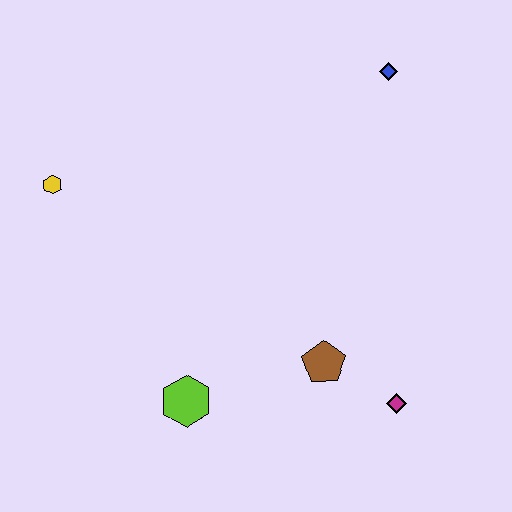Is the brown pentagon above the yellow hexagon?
No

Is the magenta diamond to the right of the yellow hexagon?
Yes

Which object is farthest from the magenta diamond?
The yellow hexagon is farthest from the magenta diamond.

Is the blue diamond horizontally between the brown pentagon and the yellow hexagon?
No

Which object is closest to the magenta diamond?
The brown pentagon is closest to the magenta diamond.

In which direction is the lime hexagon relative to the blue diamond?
The lime hexagon is below the blue diamond.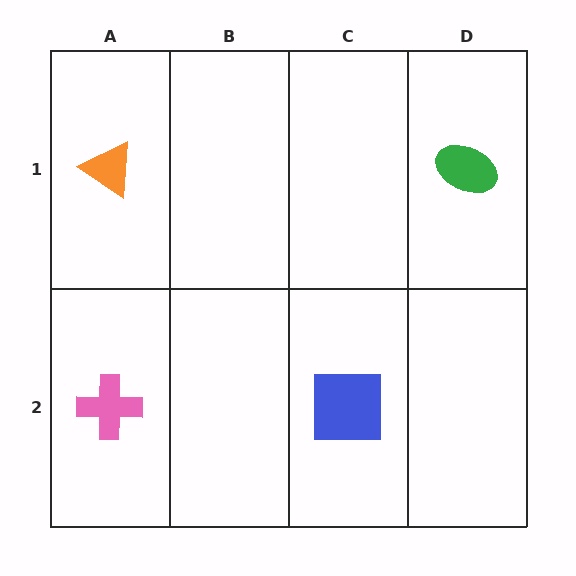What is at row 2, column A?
A pink cross.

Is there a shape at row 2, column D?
No, that cell is empty.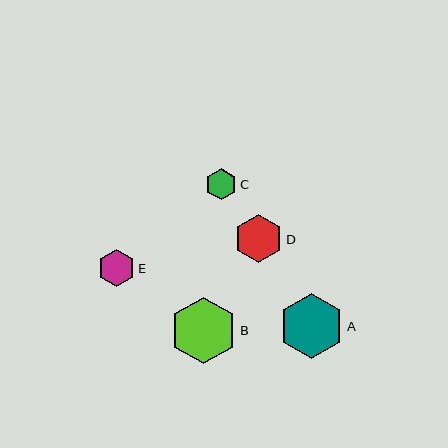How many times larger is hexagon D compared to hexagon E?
Hexagon D is approximately 1.3 times the size of hexagon E.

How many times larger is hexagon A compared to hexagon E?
Hexagon A is approximately 1.8 times the size of hexagon E.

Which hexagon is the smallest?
Hexagon C is the smallest with a size of approximately 31 pixels.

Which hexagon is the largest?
Hexagon B is the largest with a size of approximately 67 pixels.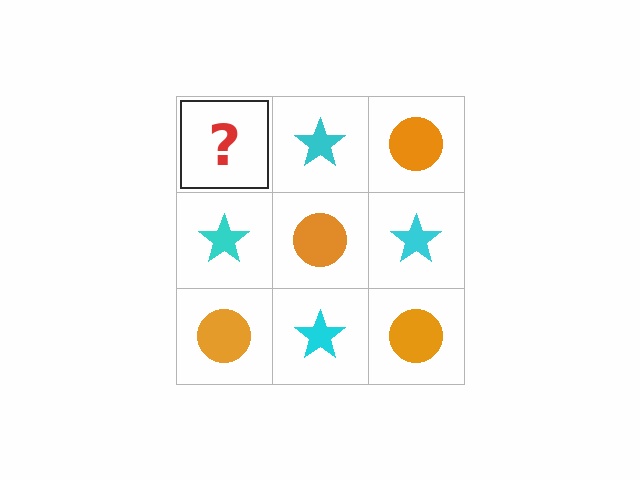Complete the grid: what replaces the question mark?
The question mark should be replaced with an orange circle.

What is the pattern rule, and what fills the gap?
The rule is that it alternates orange circle and cyan star in a checkerboard pattern. The gap should be filled with an orange circle.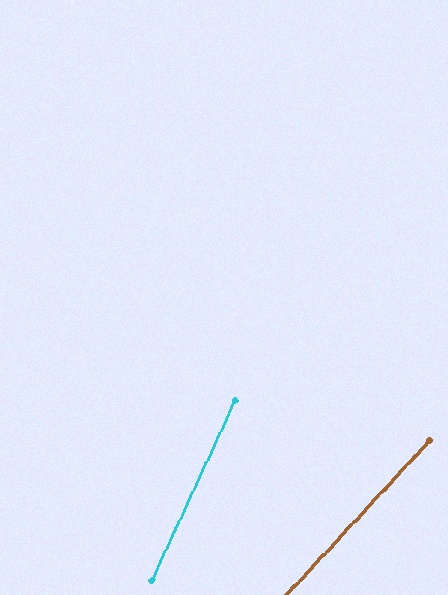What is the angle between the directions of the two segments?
Approximately 18 degrees.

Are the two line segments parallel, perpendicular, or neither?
Neither parallel nor perpendicular — they differ by about 18°.